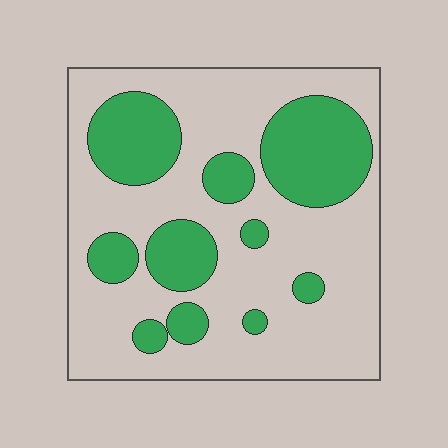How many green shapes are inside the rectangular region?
10.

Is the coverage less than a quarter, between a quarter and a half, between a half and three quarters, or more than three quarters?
Between a quarter and a half.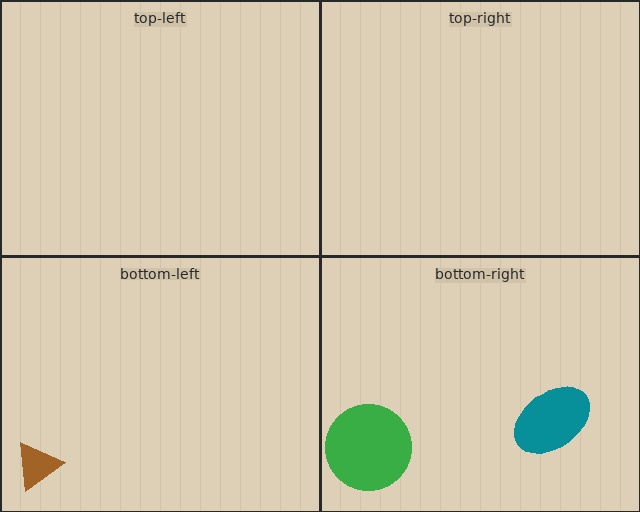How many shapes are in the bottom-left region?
1.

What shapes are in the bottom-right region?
The green circle, the teal ellipse.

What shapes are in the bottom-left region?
The brown triangle.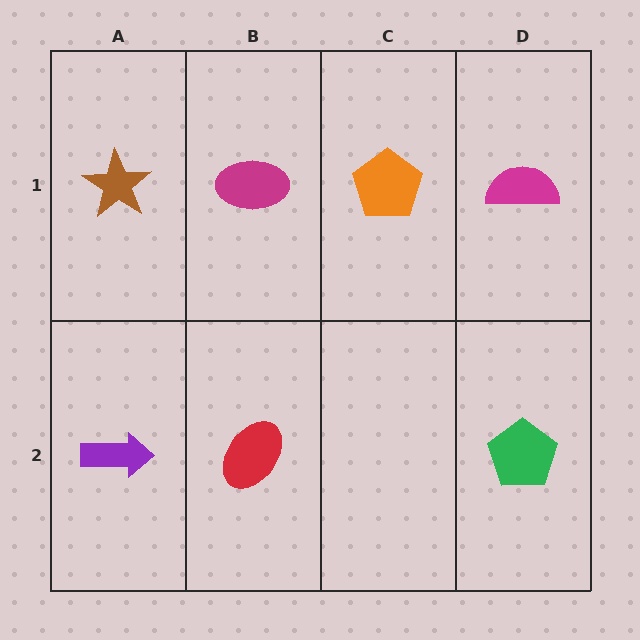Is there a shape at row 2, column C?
No, that cell is empty.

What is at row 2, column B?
A red ellipse.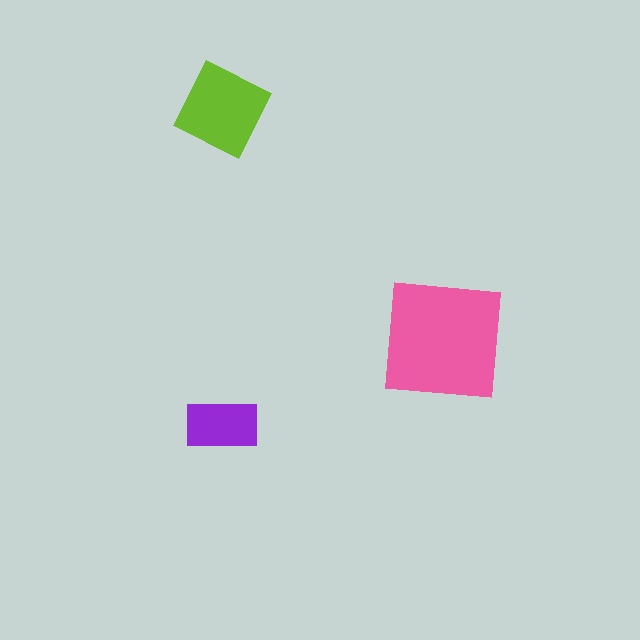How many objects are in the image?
There are 3 objects in the image.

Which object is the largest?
The pink square.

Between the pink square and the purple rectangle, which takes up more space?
The pink square.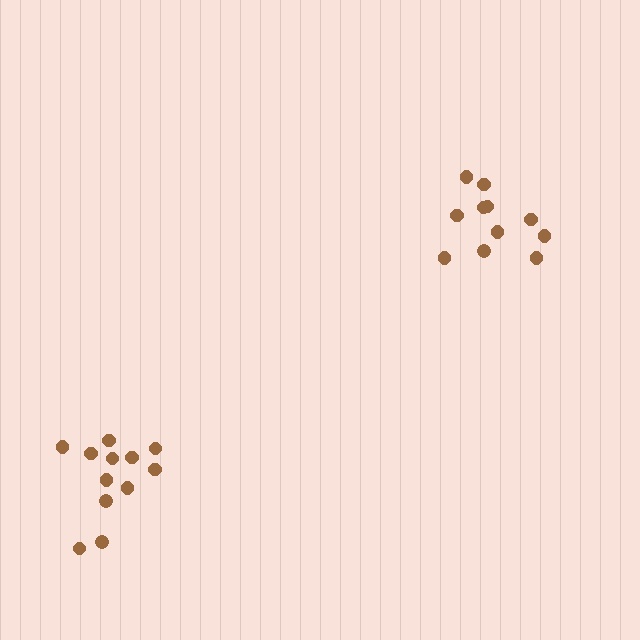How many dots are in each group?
Group 1: 12 dots, Group 2: 11 dots (23 total).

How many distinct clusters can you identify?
There are 2 distinct clusters.